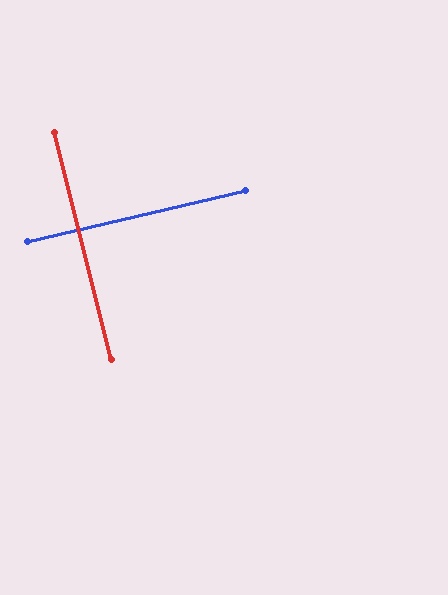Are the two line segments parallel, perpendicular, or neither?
Perpendicular — they meet at approximately 89°.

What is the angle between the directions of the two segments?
Approximately 89 degrees.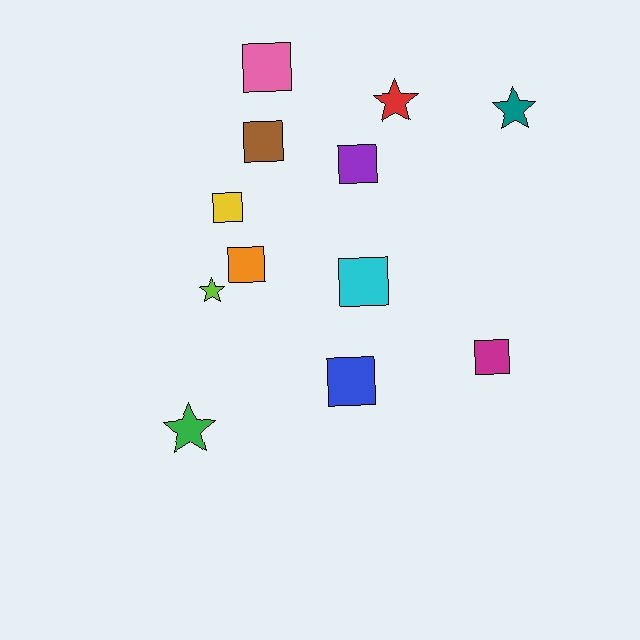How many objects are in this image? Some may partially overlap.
There are 12 objects.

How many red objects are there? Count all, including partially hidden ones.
There is 1 red object.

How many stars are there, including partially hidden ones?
There are 4 stars.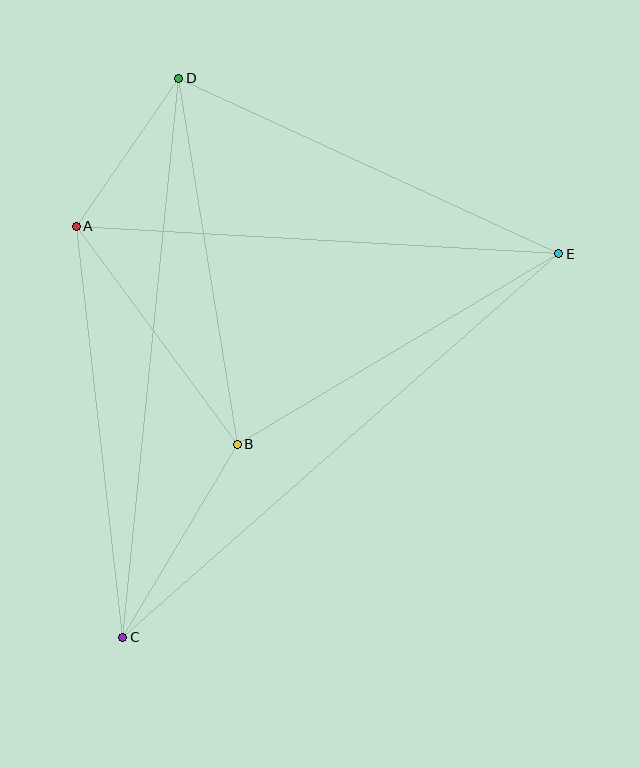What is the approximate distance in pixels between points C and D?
The distance between C and D is approximately 562 pixels.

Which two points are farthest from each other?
Points C and E are farthest from each other.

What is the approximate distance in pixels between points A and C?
The distance between A and C is approximately 413 pixels.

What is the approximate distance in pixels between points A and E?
The distance between A and E is approximately 483 pixels.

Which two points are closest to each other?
Points A and D are closest to each other.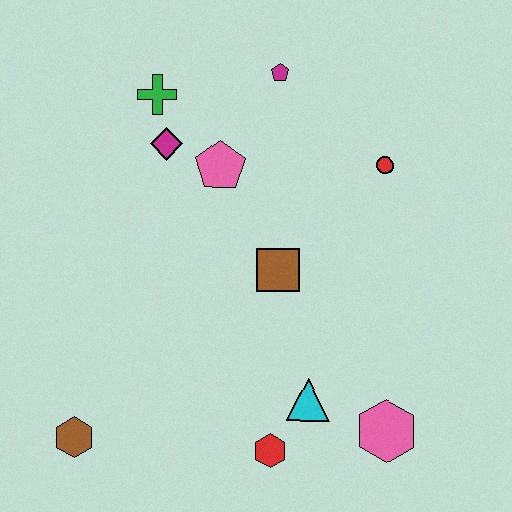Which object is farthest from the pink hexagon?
The green cross is farthest from the pink hexagon.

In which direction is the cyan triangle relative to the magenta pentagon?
The cyan triangle is below the magenta pentagon.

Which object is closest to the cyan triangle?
The red hexagon is closest to the cyan triangle.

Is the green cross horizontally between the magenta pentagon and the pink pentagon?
No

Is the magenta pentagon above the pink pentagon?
Yes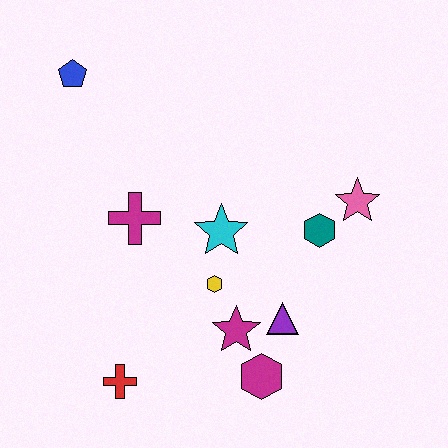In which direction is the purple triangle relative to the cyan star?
The purple triangle is below the cyan star.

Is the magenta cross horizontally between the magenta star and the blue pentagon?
Yes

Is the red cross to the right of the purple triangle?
No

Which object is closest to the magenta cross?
The cyan star is closest to the magenta cross.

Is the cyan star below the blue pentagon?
Yes